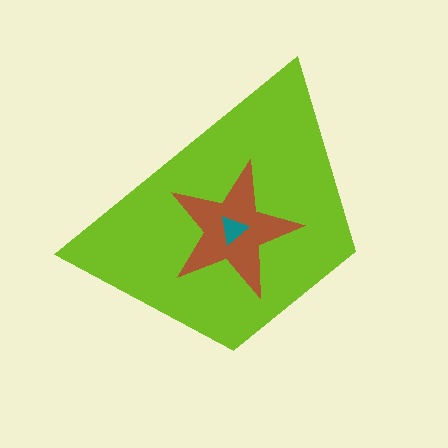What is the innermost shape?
The teal triangle.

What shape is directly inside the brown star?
The teal triangle.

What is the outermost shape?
The lime trapezoid.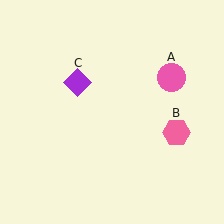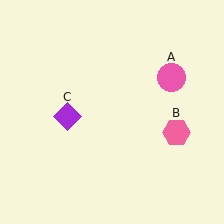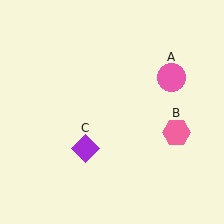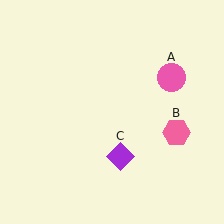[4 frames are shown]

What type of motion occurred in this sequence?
The purple diamond (object C) rotated counterclockwise around the center of the scene.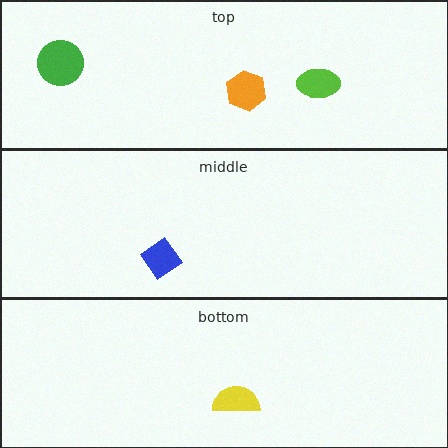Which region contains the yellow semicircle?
The bottom region.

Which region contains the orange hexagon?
The top region.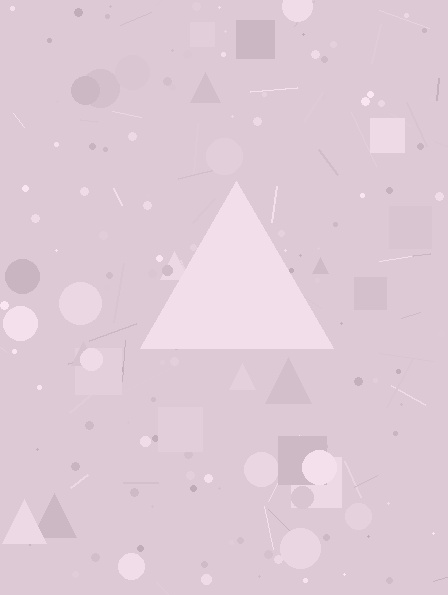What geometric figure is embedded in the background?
A triangle is embedded in the background.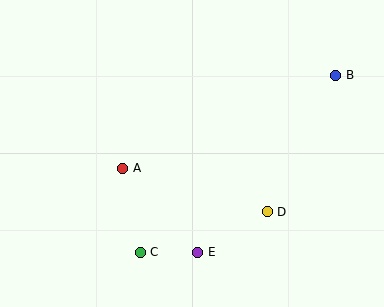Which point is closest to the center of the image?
Point A at (123, 168) is closest to the center.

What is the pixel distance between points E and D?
The distance between E and D is 80 pixels.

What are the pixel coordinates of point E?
Point E is at (198, 252).